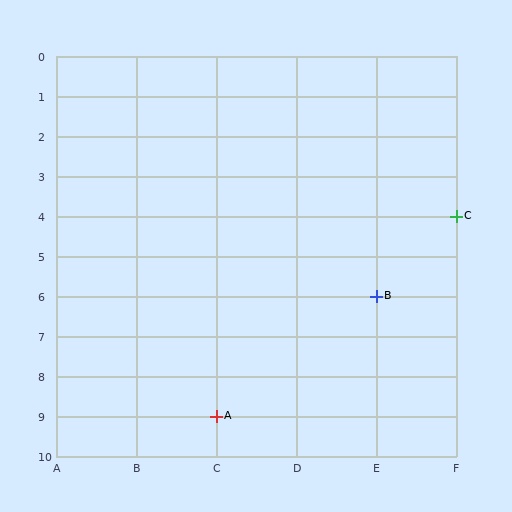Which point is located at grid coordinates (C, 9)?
Point A is at (C, 9).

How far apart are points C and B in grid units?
Points C and B are 1 column and 2 rows apart (about 2.2 grid units diagonally).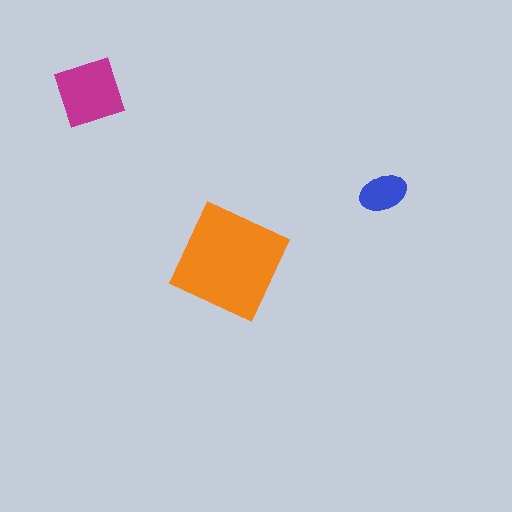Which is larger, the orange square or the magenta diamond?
The orange square.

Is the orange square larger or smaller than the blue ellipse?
Larger.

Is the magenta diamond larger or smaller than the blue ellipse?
Larger.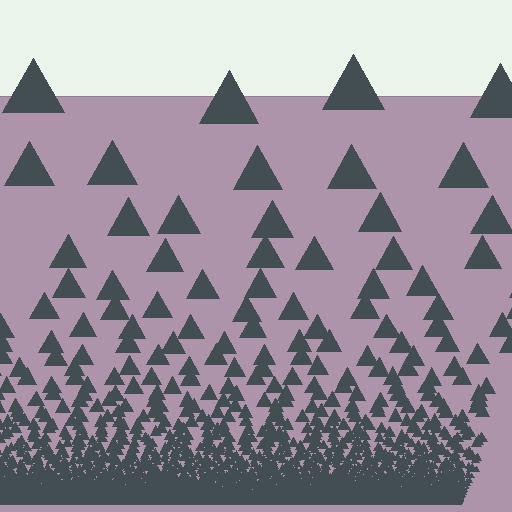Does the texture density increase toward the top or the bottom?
Density increases toward the bottom.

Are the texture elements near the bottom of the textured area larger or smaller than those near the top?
Smaller. The gradient is inverted — elements near the bottom are smaller and denser.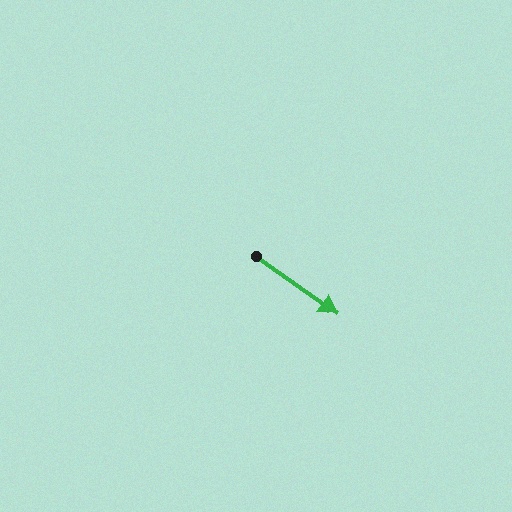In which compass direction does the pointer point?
Southeast.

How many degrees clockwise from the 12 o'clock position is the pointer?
Approximately 125 degrees.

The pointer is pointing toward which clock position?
Roughly 4 o'clock.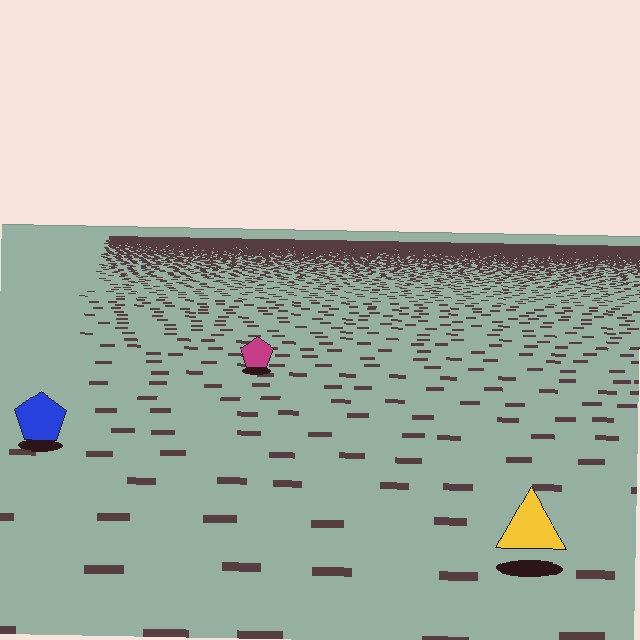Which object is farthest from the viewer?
The magenta pentagon is farthest from the viewer. It appears smaller and the ground texture around it is denser.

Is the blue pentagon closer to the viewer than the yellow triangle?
No. The yellow triangle is closer — you can tell from the texture gradient: the ground texture is coarser near it.